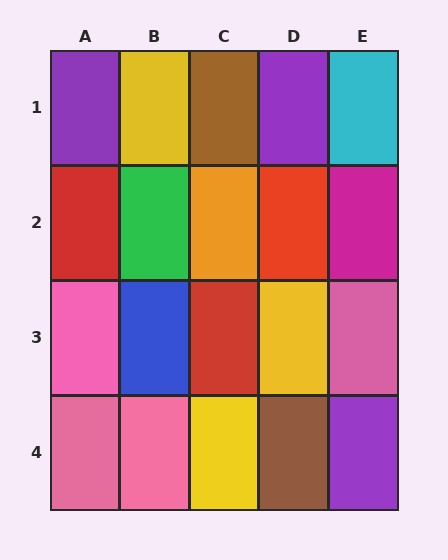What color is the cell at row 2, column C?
Orange.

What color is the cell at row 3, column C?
Red.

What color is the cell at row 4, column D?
Brown.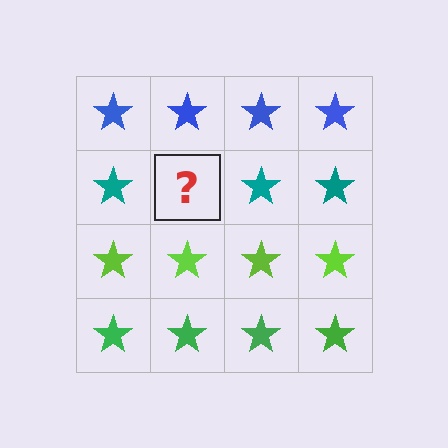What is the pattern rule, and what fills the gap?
The rule is that each row has a consistent color. The gap should be filled with a teal star.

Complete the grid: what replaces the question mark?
The question mark should be replaced with a teal star.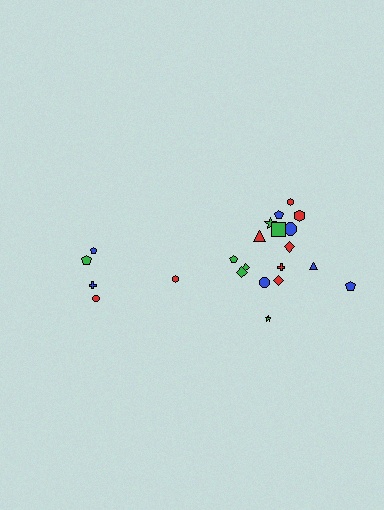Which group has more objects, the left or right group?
The right group.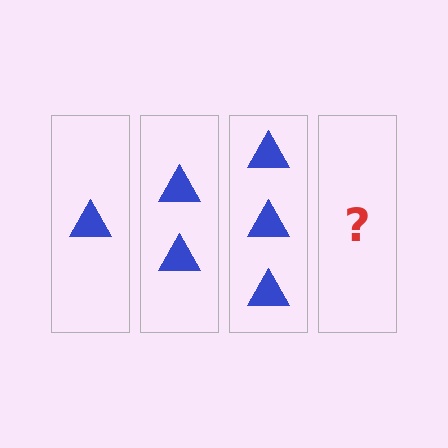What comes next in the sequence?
The next element should be 4 triangles.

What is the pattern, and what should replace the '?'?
The pattern is that each step adds one more triangle. The '?' should be 4 triangles.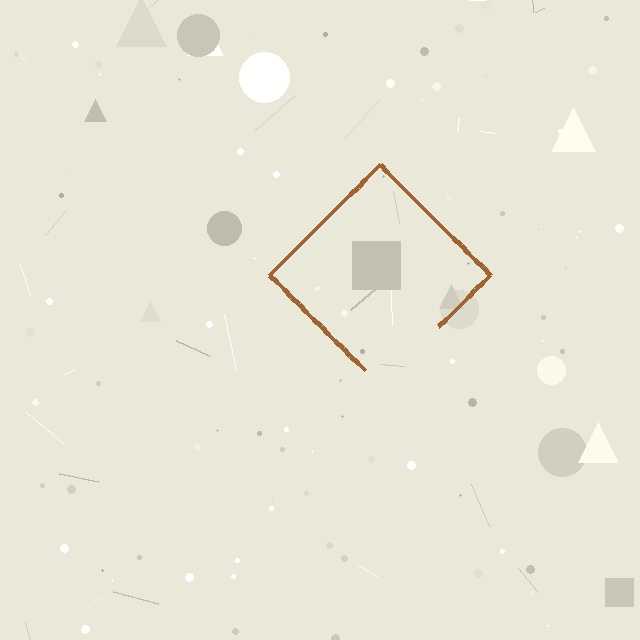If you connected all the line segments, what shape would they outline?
They would outline a diamond.